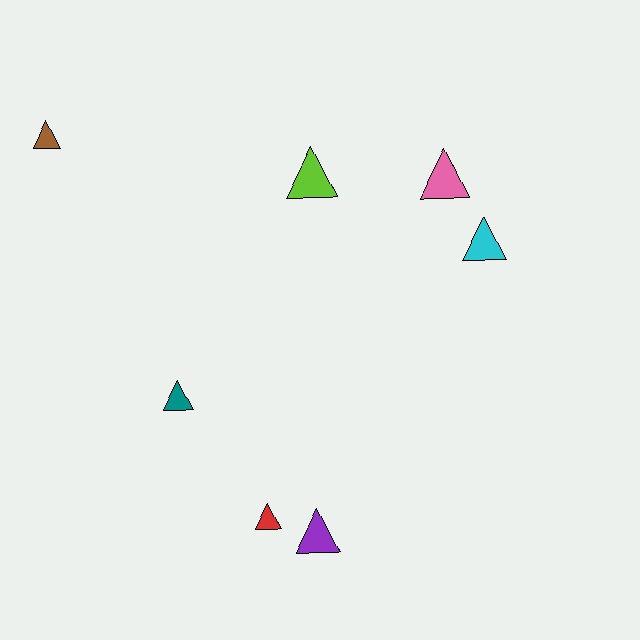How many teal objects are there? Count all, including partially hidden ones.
There is 1 teal object.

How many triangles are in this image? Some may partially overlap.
There are 7 triangles.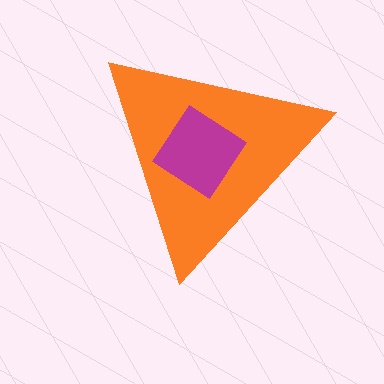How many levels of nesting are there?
2.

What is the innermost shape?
The magenta diamond.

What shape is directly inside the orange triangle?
The magenta diamond.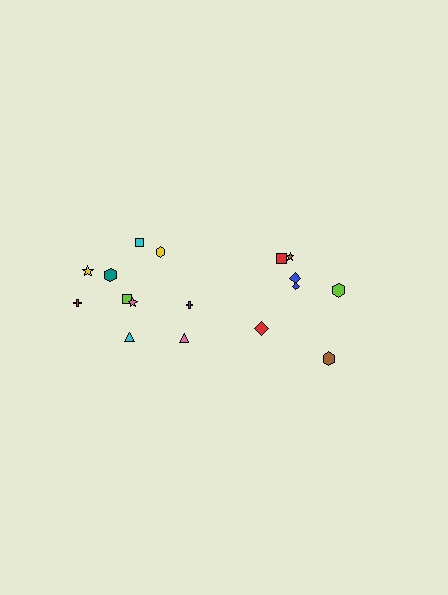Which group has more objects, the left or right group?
The left group.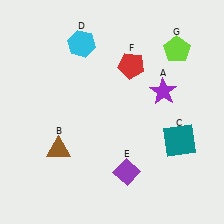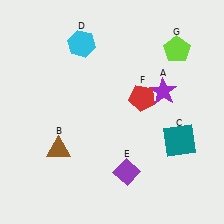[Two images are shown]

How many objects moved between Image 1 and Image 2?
1 object moved between the two images.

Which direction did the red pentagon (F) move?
The red pentagon (F) moved down.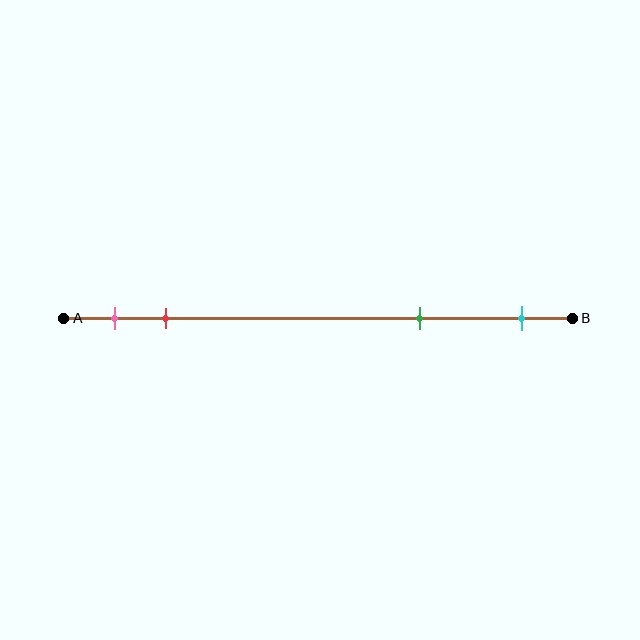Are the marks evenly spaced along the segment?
No, the marks are not evenly spaced.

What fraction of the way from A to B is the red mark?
The red mark is approximately 20% (0.2) of the way from A to B.